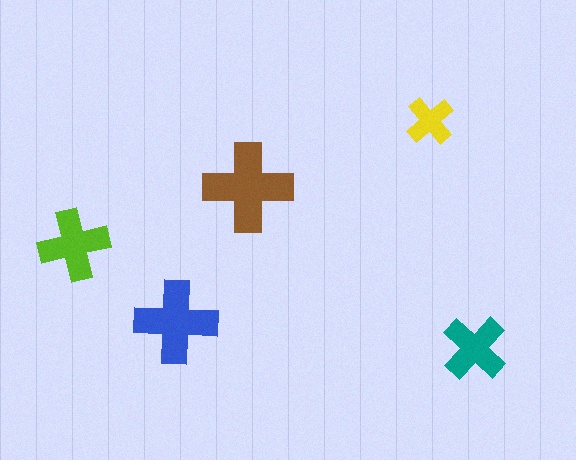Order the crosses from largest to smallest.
the brown one, the blue one, the lime one, the teal one, the yellow one.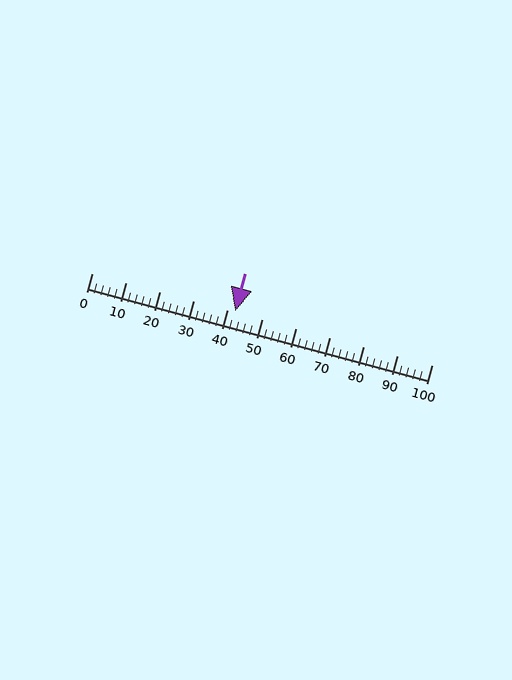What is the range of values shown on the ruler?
The ruler shows values from 0 to 100.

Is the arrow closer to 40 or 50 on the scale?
The arrow is closer to 40.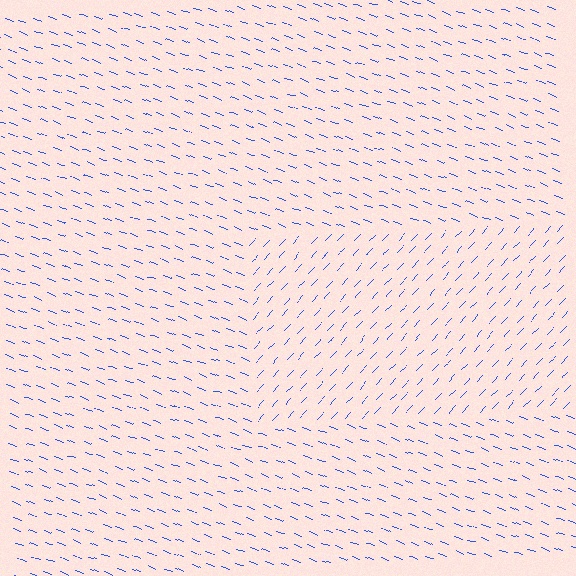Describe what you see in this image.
The image is filled with small blue line segments. A rectangle region in the image has lines oriented differently from the surrounding lines, creating a visible texture boundary.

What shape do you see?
I see a rectangle.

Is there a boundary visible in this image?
Yes, there is a texture boundary formed by a change in line orientation.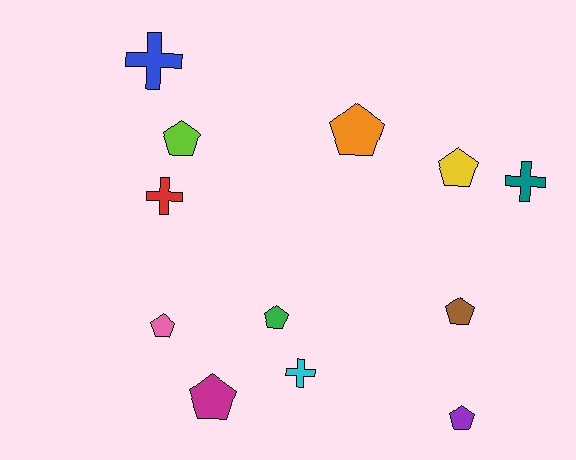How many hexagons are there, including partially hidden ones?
There are no hexagons.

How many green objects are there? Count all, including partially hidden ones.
There is 1 green object.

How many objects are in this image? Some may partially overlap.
There are 12 objects.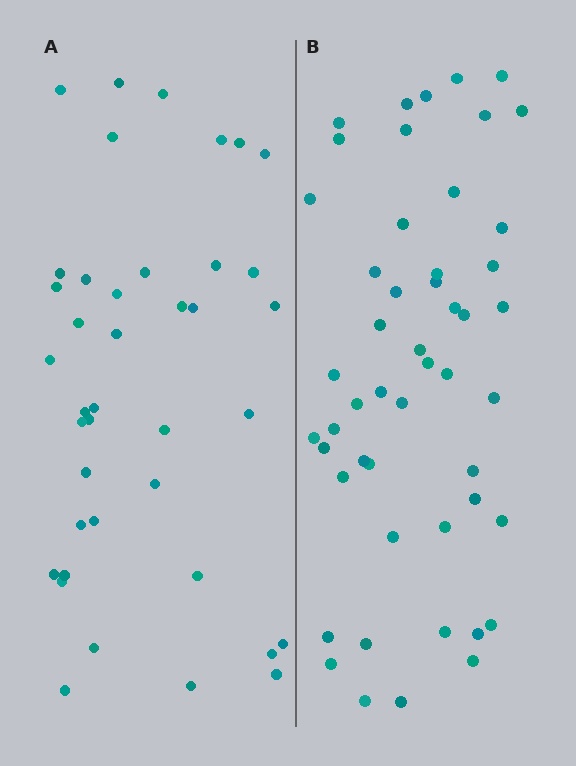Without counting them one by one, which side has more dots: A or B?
Region B (the right region) has more dots.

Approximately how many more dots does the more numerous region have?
Region B has roughly 10 or so more dots than region A.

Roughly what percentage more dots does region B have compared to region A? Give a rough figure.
About 25% more.